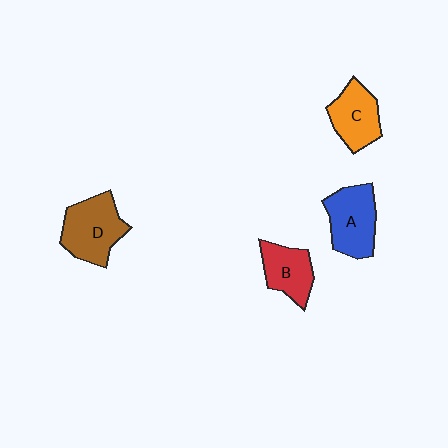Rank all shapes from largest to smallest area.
From largest to smallest: D (brown), A (blue), C (orange), B (red).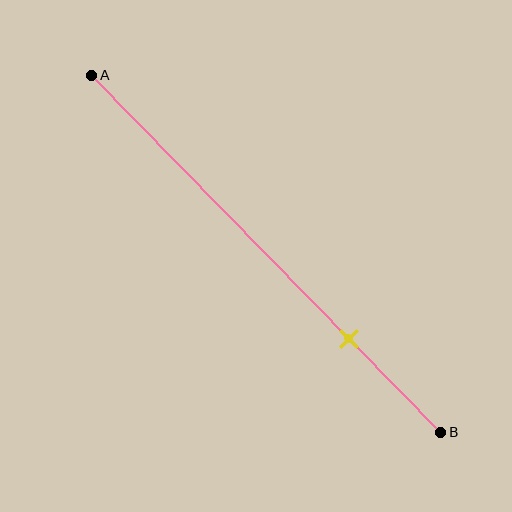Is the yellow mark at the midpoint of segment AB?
No, the mark is at about 75% from A, not at the 50% midpoint.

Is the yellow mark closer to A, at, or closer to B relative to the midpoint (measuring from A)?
The yellow mark is closer to point B than the midpoint of segment AB.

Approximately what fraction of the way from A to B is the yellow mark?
The yellow mark is approximately 75% of the way from A to B.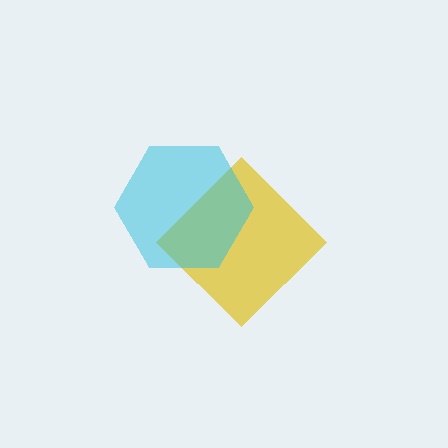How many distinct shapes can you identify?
There are 2 distinct shapes: a yellow diamond, a cyan hexagon.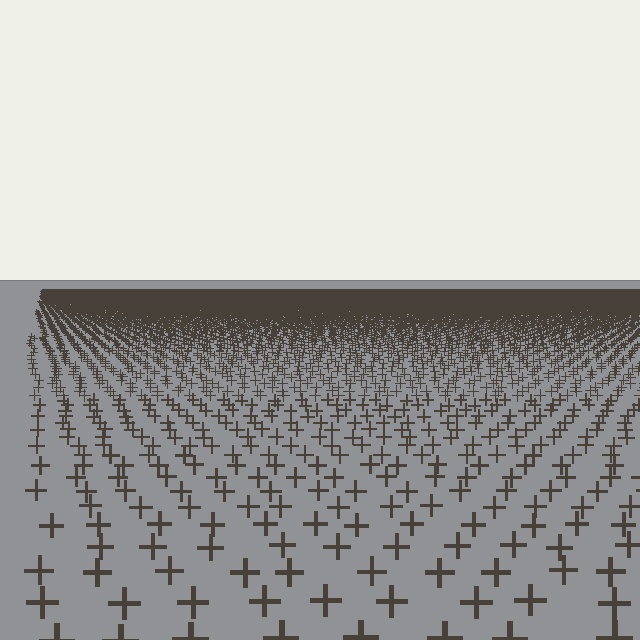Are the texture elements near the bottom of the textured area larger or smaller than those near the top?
Larger. Near the bottom, elements are closer to the viewer and appear at a bigger on-screen size.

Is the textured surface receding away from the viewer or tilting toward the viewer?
The surface is receding away from the viewer. Texture elements get smaller and denser toward the top.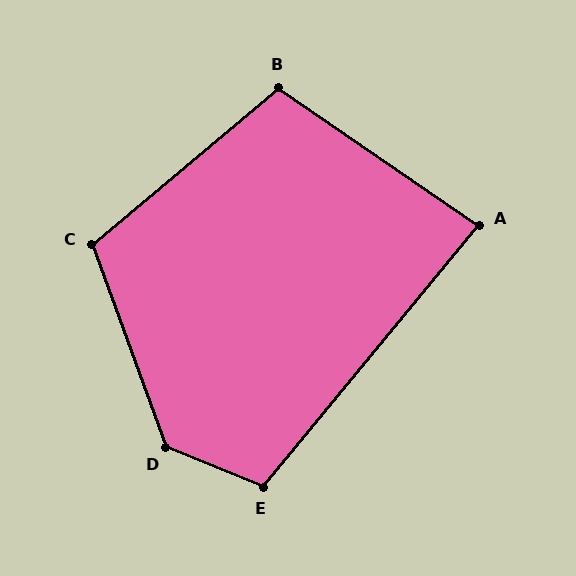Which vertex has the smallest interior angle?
A, at approximately 85 degrees.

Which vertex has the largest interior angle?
D, at approximately 132 degrees.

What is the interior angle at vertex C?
Approximately 110 degrees (obtuse).